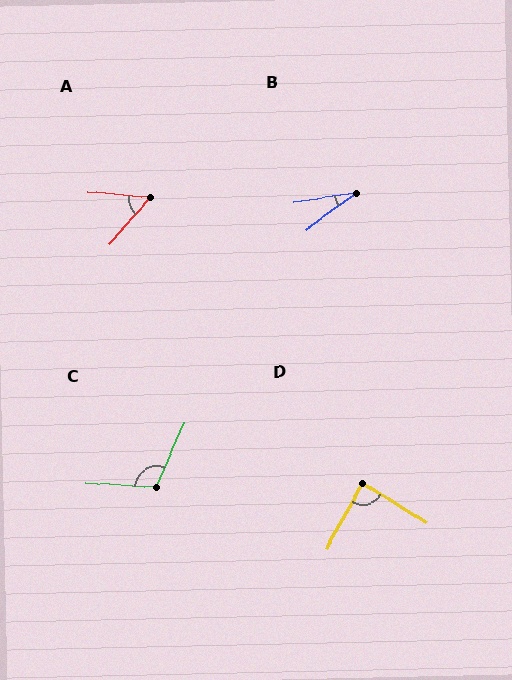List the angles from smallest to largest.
B (27°), A (53°), D (87°), C (110°).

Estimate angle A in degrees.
Approximately 53 degrees.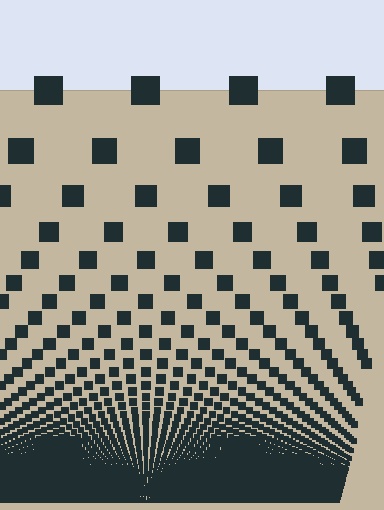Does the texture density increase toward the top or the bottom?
Density increases toward the bottom.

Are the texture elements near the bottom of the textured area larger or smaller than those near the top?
Smaller. The gradient is inverted — elements near the bottom are smaller and denser.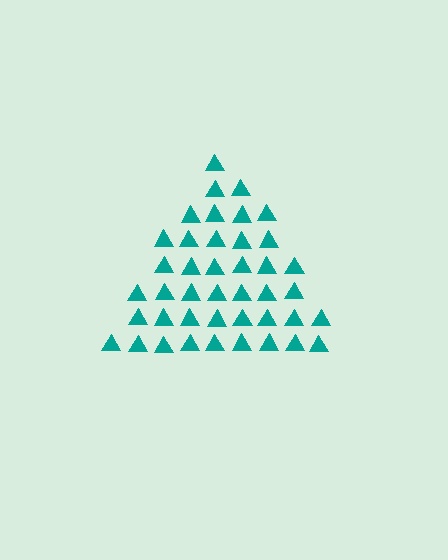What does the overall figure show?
The overall figure shows a triangle.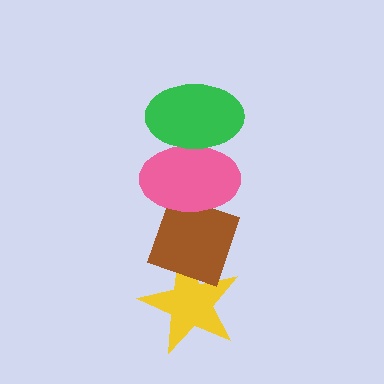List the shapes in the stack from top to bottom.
From top to bottom: the green ellipse, the pink ellipse, the brown diamond, the yellow star.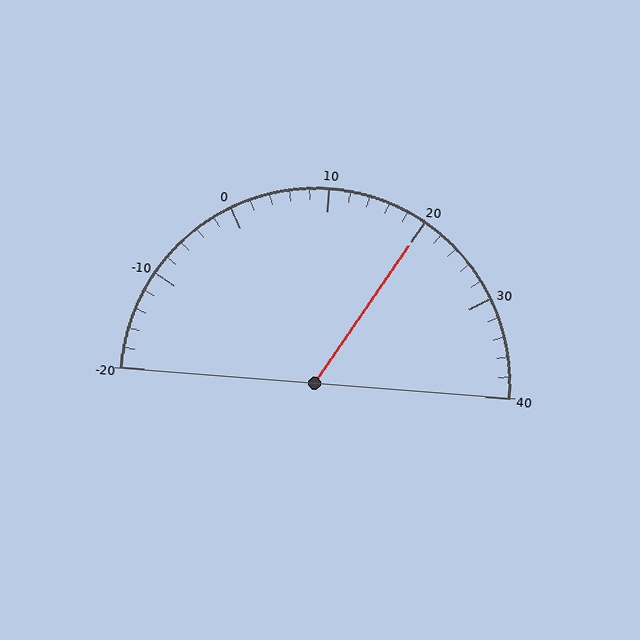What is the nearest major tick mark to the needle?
The nearest major tick mark is 20.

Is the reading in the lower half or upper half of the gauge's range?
The reading is in the upper half of the range (-20 to 40).